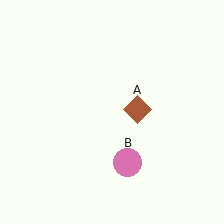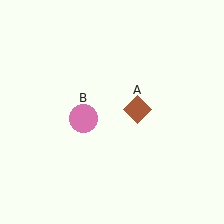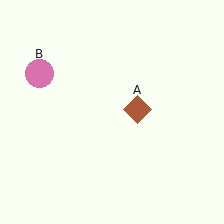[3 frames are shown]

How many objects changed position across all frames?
1 object changed position: pink circle (object B).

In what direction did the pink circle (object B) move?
The pink circle (object B) moved up and to the left.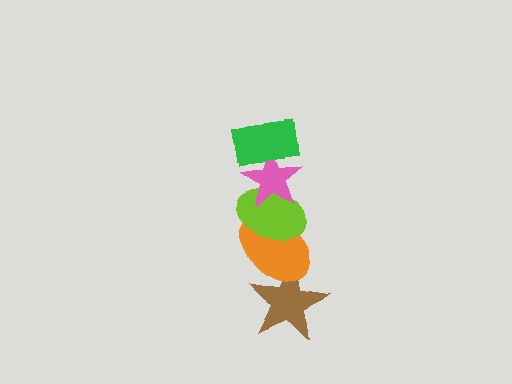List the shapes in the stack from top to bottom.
From top to bottom: the green rectangle, the pink star, the lime ellipse, the orange ellipse, the brown star.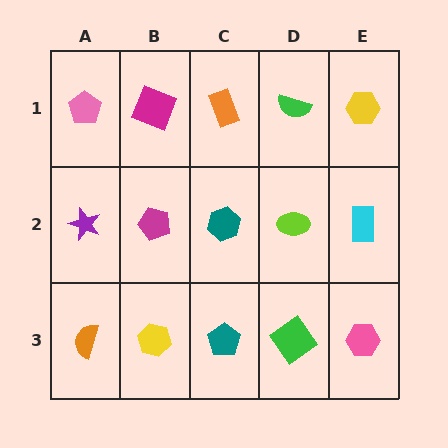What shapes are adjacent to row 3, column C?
A teal hexagon (row 2, column C), a yellow hexagon (row 3, column B), a green diamond (row 3, column D).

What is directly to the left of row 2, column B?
A purple star.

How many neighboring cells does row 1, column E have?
2.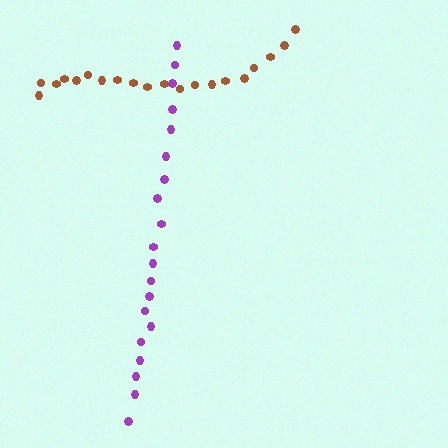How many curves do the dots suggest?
There are 2 distinct paths.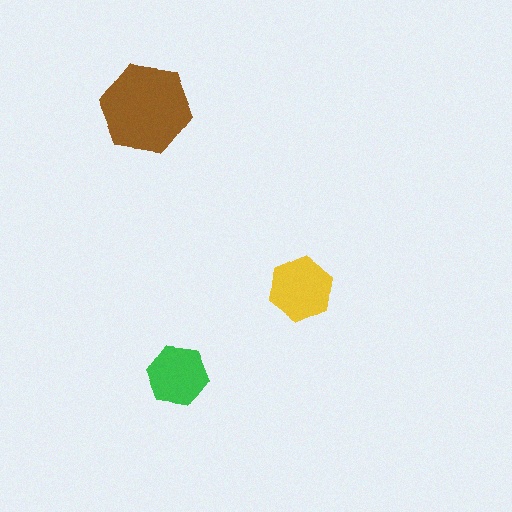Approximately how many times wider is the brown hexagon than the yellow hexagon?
About 1.5 times wider.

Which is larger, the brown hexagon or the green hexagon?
The brown one.